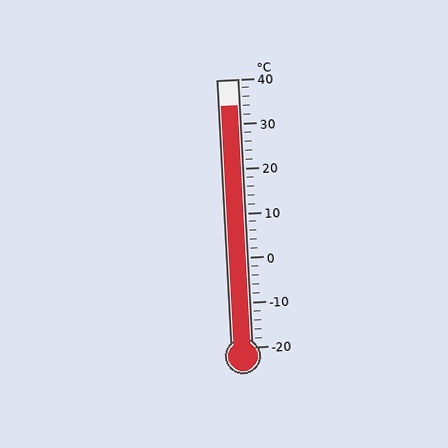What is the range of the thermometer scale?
The thermometer scale ranges from -20°C to 40°C.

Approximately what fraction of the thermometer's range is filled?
The thermometer is filled to approximately 90% of its range.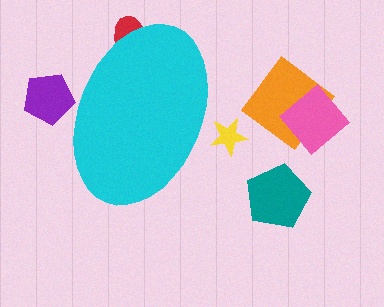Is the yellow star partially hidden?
Yes, the yellow star is partially hidden behind the cyan ellipse.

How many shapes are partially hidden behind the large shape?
3 shapes are partially hidden.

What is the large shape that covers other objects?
A cyan ellipse.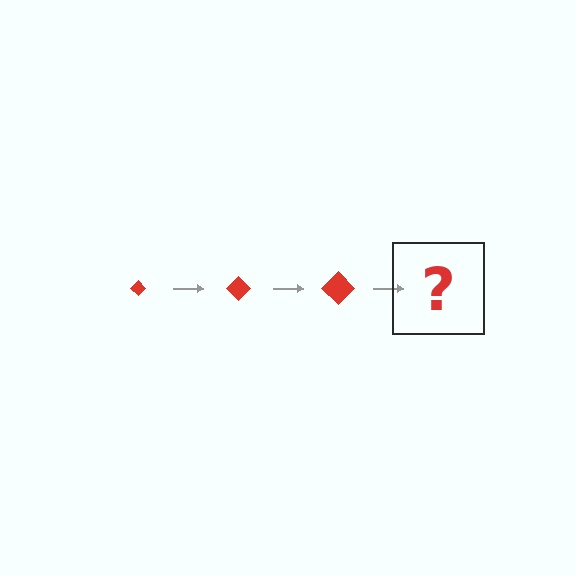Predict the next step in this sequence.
The next step is a red diamond, larger than the previous one.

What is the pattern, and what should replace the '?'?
The pattern is that the diamond gets progressively larger each step. The '?' should be a red diamond, larger than the previous one.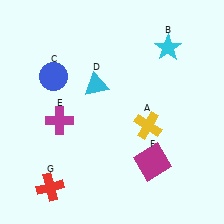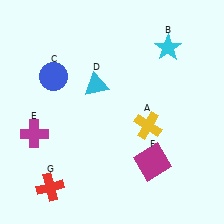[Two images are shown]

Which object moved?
The magenta cross (E) moved left.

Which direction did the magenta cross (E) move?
The magenta cross (E) moved left.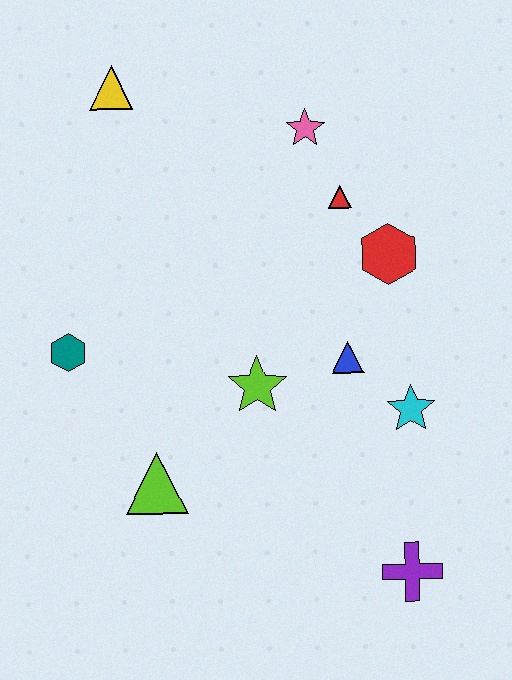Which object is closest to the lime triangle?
The lime star is closest to the lime triangle.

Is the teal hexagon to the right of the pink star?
No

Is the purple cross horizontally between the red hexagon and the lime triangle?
No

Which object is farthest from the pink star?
The purple cross is farthest from the pink star.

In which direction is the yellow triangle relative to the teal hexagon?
The yellow triangle is above the teal hexagon.